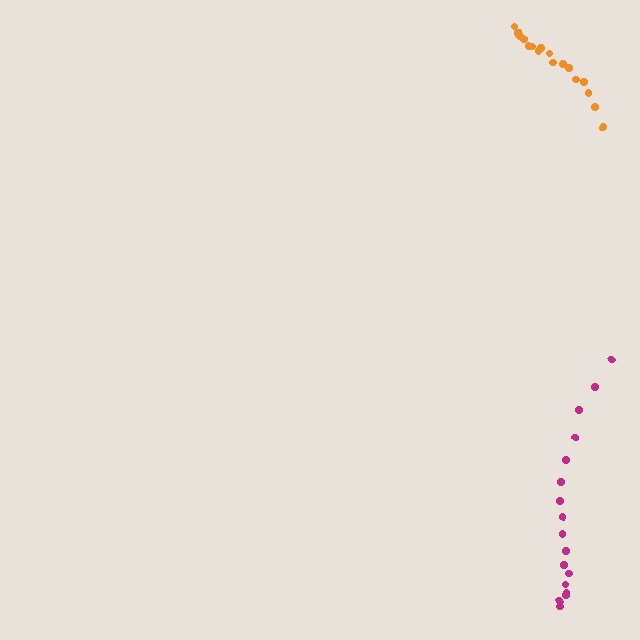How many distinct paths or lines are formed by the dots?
There are 2 distinct paths.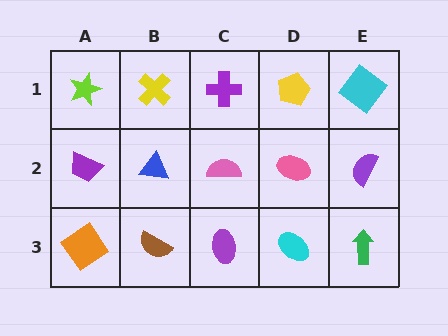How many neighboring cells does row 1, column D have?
3.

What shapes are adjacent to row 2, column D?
A yellow pentagon (row 1, column D), a cyan ellipse (row 3, column D), a pink semicircle (row 2, column C), a purple semicircle (row 2, column E).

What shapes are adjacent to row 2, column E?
A cyan diamond (row 1, column E), a green arrow (row 3, column E), a pink ellipse (row 2, column D).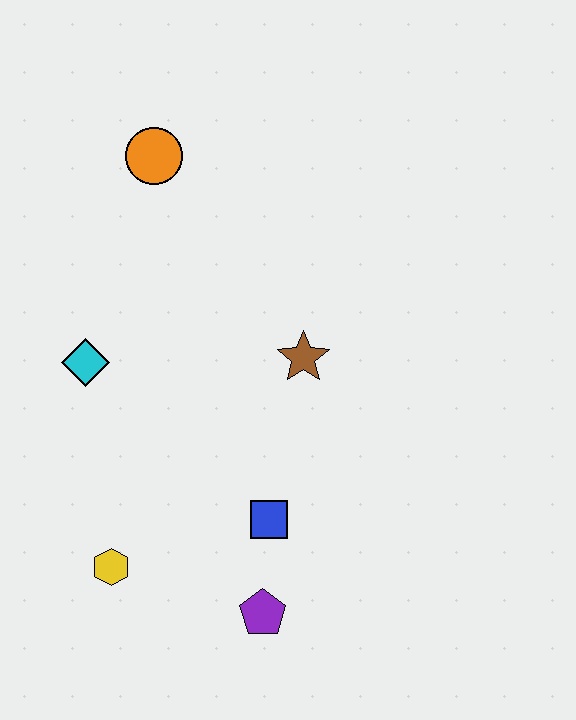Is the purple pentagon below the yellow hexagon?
Yes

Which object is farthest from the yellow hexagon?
The orange circle is farthest from the yellow hexagon.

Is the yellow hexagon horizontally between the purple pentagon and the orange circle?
No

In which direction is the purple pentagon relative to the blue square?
The purple pentagon is below the blue square.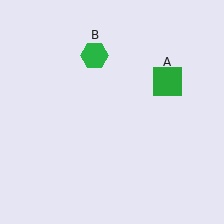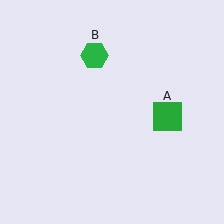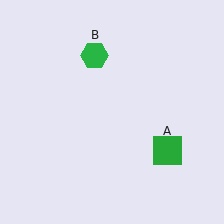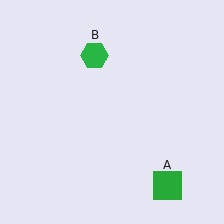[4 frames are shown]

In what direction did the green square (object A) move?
The green square (object A) moved down.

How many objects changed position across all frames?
1 object changed position: green square (object A).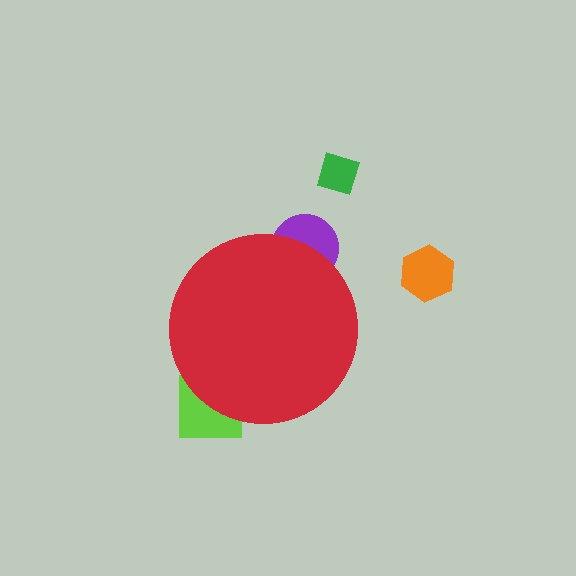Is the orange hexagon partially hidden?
No, the orange hexagon is fully visible.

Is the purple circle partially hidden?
Yes, the purple circle is partially hidden behind the red circle.